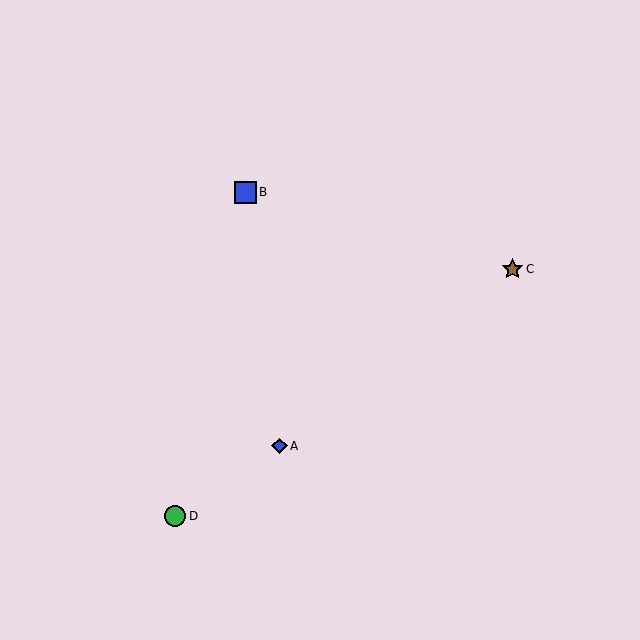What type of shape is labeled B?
Shape B is a blue square.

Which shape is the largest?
The blue square (labeled B) is the largest.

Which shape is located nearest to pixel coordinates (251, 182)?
The blue square (labeled B) at (245, 192) is nearest to that location.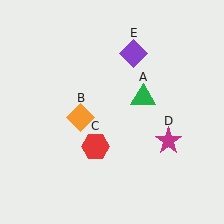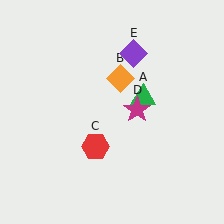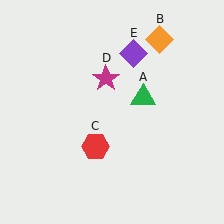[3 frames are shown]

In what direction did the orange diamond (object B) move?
The orange diamond (object B) moved up and to the right.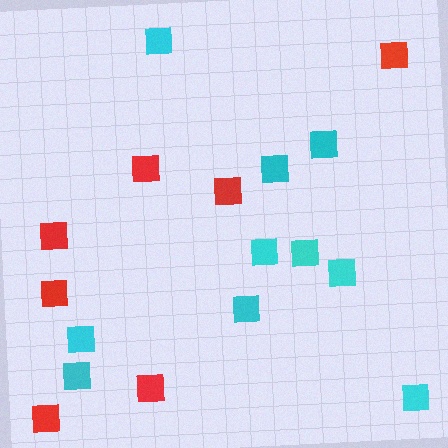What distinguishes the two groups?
There are 2 groups: one group of red squares (7) and one group of cyan squares (10).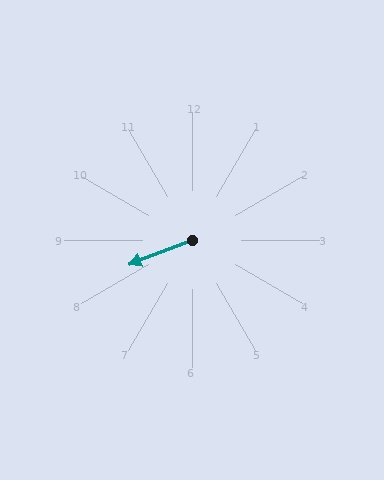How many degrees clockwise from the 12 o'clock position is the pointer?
Approximately 249 degrees.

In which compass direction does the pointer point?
West.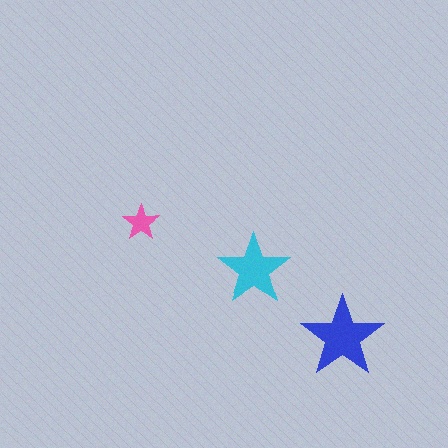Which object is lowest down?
The blue star is bottommost.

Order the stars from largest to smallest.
the blue one, the cyan one, the pink one.